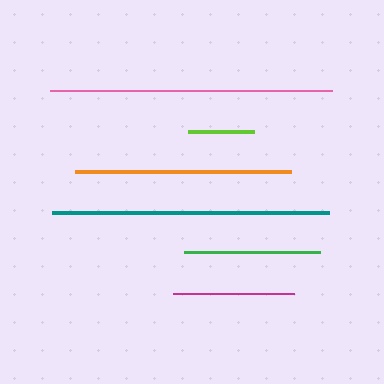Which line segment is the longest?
The pink line is the longest at approximately 283 pixels.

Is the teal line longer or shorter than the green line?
The teal line is longer than the green line.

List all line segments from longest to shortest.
From longest to shortest: pink, teal, orange, green, magenta, lime.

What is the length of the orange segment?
The orange segment is approximately 216 pixels long.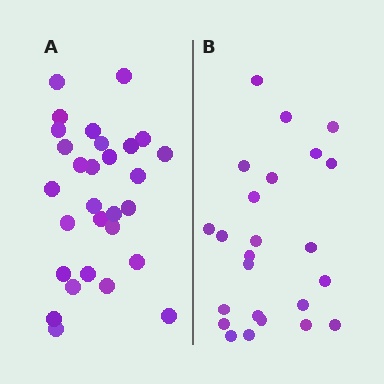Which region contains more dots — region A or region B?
Region A (the left region) has more dots.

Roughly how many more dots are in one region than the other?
Region A has about 5 more dots than region B.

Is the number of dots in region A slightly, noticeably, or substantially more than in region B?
Region A has only slightly more — the two regions are fairly close. The ratio is roughly 1.2 to 1.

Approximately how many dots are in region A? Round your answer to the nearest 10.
About 30 dots. (The exact count is 29, which rounds to 30.)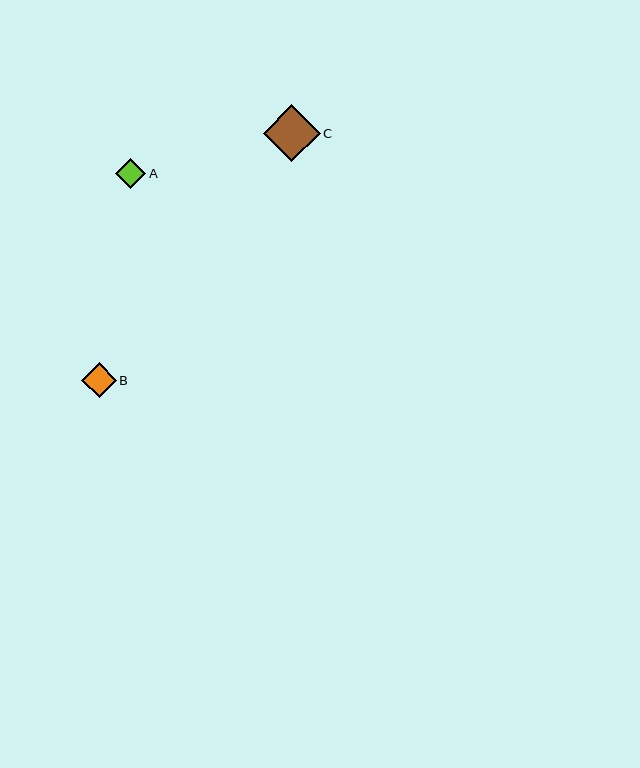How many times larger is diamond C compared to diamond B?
Diamond C is approximately 1.6 times the size of diamond B.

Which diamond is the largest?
Diamond C is the largest with a size of approximately 57 pixels.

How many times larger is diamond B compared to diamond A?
Diamond B is approximately 1.2 times the size of diamond A.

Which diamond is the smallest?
Diamond A is the smallest with a size of approximately 30 pixels.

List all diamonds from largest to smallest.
From largest to smallest: C, B, A.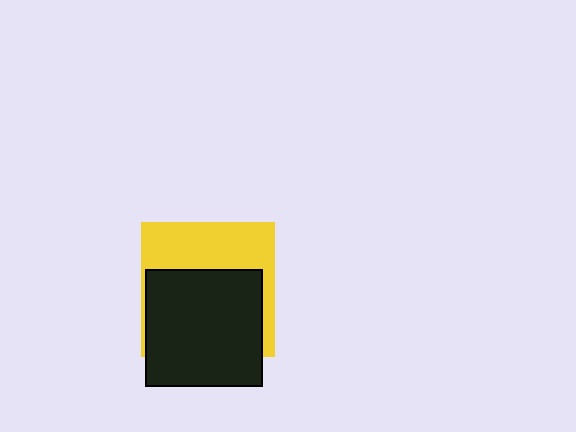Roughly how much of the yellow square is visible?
A small part of it is visible (roughly 43%).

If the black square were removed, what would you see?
You would see the complete yellow square.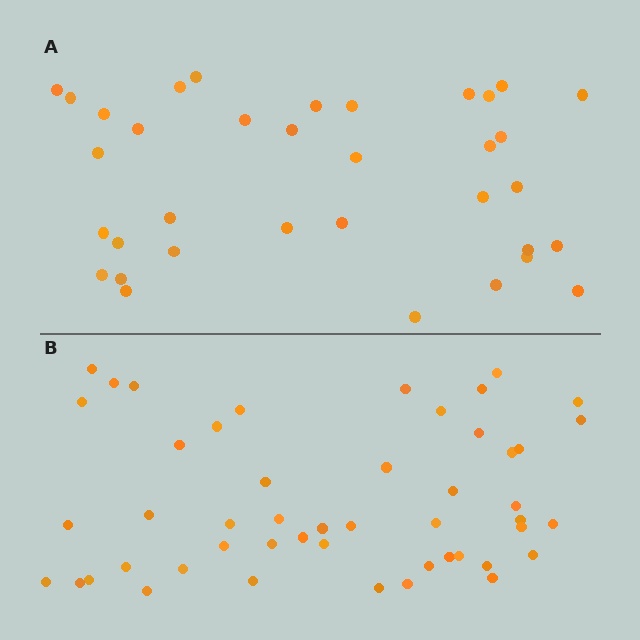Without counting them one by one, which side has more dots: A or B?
Region B (the bottom region) has more dots.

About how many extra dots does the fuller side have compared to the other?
Region B has approximately 15 more dots than region A.